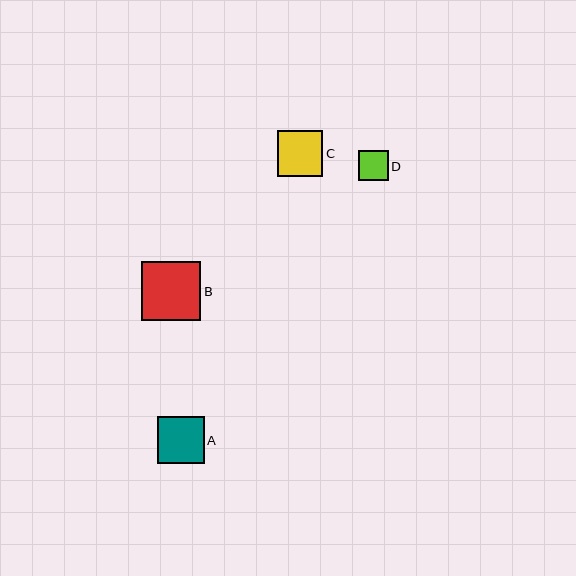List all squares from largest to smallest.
From largest to smallest: B, A, C, D.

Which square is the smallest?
Square D is the smallest with a size of approximately 30 pixels.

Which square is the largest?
Square B is the largest with a size of approximately 59 pixels.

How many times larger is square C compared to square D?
Square C is approximately 1.5 times the size of square D.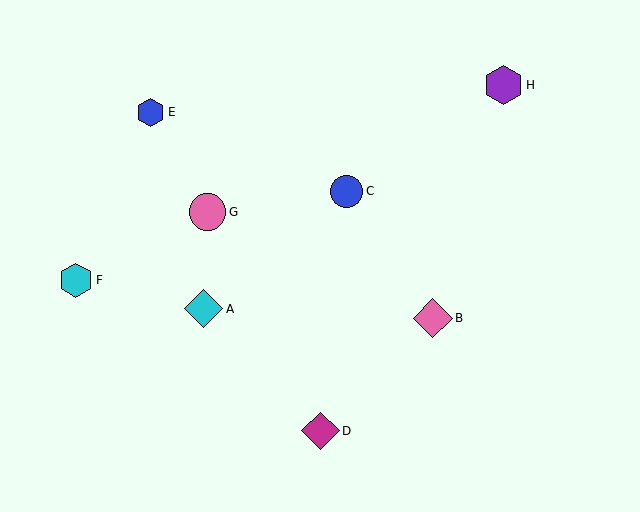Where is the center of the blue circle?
The center of the blue circle is at (346, 191).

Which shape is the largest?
The pink diamond (labeled B) is the largest.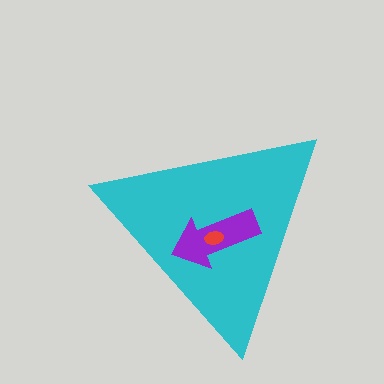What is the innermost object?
The red ellipse.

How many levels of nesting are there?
3.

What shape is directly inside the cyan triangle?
The purple arrow.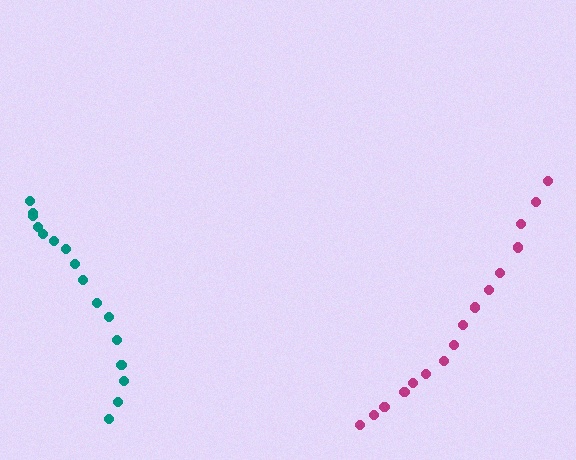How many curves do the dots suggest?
There are 2 distinct paths.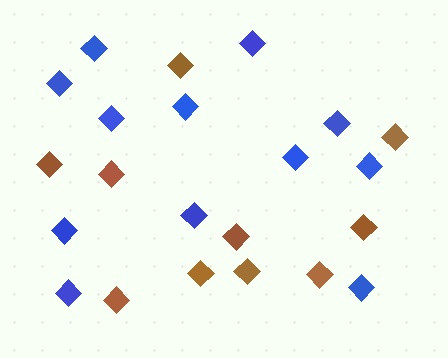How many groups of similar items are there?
There are 2 groups: one group of blue diamonds (12) and one group of brown diamonds (10).